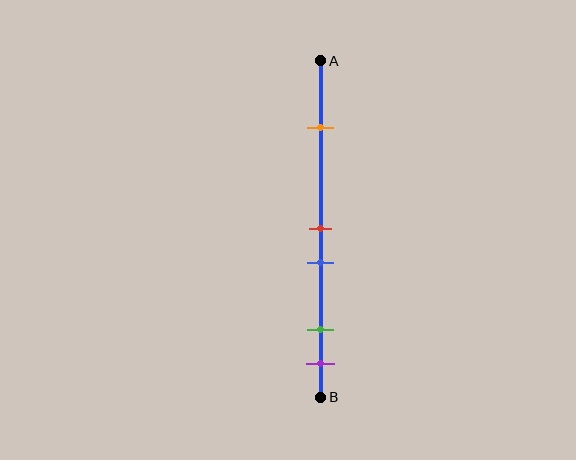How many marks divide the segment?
There are 5 marks dividing the segment.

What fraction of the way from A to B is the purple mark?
The purple mark is approximately 90% (0.9) of the way from A to B.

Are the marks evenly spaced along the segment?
No, the marks are not evenly spaced.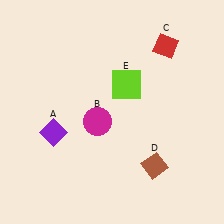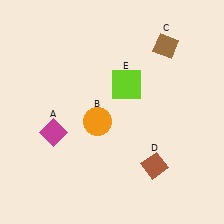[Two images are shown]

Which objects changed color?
A changed from purple to magenta. B changed from magenta to orange. C changed from red to brown.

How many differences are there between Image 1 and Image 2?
There are 3 differences between the two images.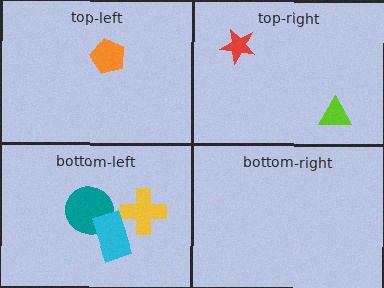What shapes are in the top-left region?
The orange pentagon.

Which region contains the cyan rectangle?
The bottom-left region.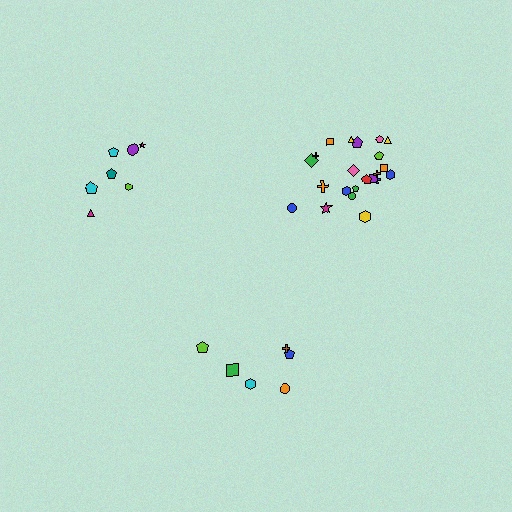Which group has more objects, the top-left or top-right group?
The top-right group.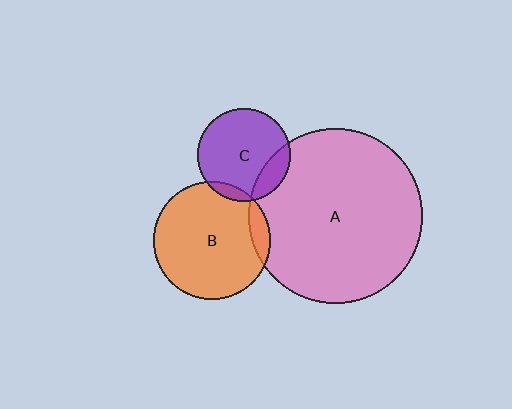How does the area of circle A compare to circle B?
Approximately 2.2 times.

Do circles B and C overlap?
Yes.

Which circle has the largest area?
Circle A (pink).